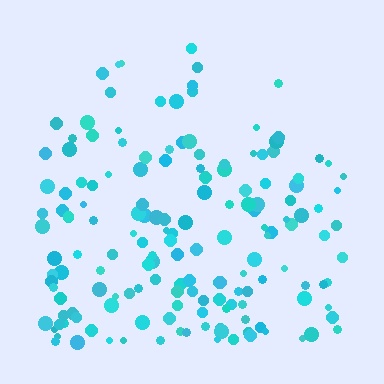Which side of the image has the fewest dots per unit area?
The top.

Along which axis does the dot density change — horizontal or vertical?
Vertical.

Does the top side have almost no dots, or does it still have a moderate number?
Still a moderate number, just noticeably fewer than the bottom.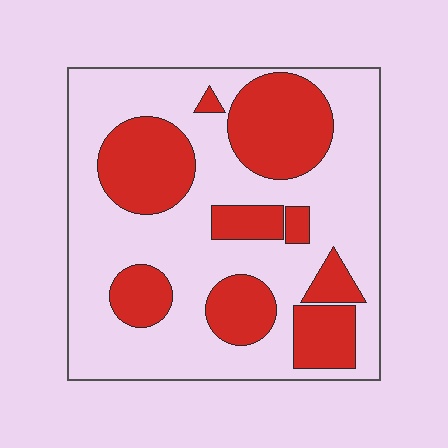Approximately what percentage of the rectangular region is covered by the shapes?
Approximately 35%.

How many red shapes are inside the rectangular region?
9.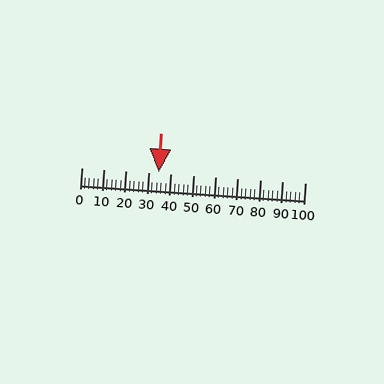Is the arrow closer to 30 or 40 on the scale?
The arrow is closer to 30.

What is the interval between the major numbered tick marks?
The major tick marks are spaced 10 units apart.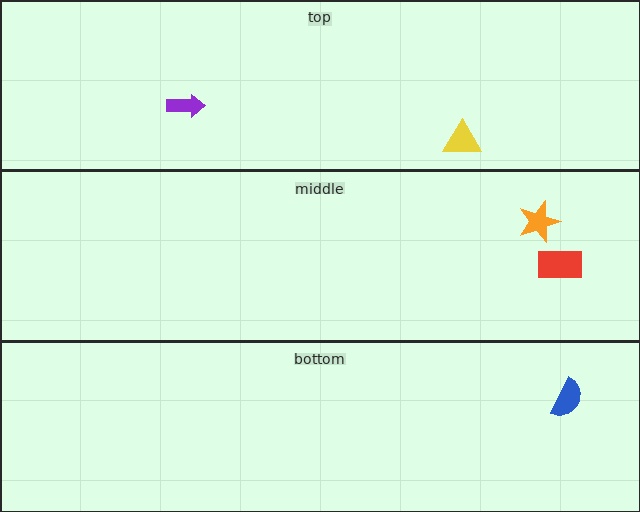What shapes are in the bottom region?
The blue semicircle.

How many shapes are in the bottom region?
1.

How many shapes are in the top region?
2.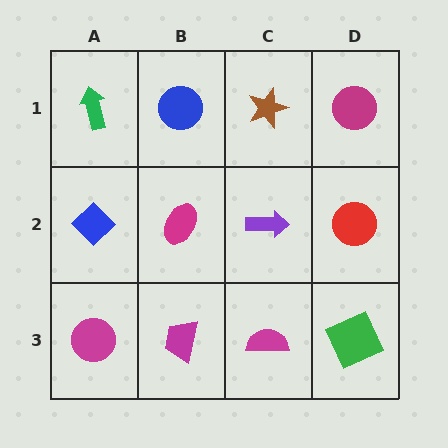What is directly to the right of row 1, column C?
A magenta circle.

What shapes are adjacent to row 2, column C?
A brown star (row 1, column C), a magenta semicircle (row 3, column C), a magenta ellipse (row 2, column B), a red circle (row 2, column D).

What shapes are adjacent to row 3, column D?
A red circle (row 2, column D), a magenta semicircle (row 3, column C).